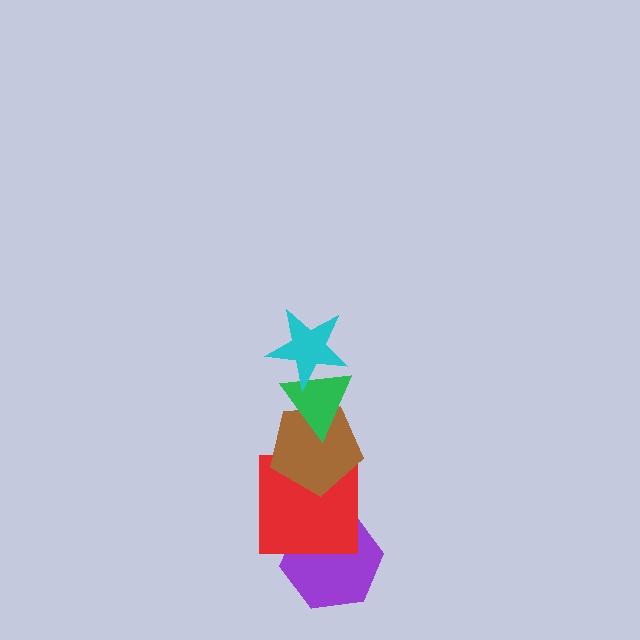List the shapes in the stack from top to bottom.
From top to bottom: the cyan star, the green triangle, the brown pentagon, the red square, the purple hexagon.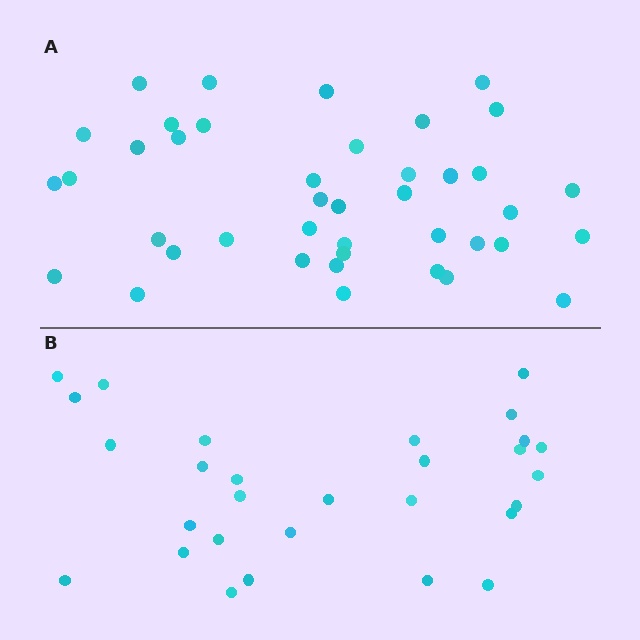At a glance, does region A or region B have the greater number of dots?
Region A (the top region) has more dots.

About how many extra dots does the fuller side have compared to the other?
Region A has roughly 12 or so more dots than region B.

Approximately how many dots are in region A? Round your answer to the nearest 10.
About 40 dots. (The exact count is 41, which rounds to 40.)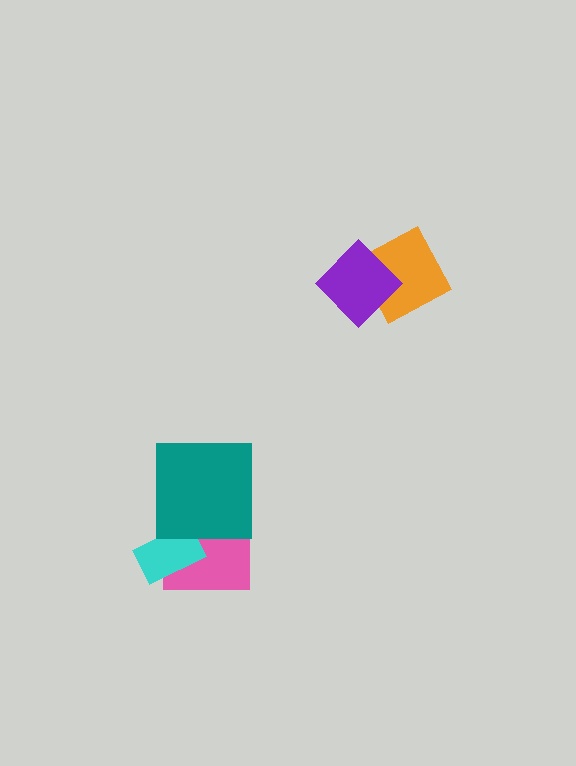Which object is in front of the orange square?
The purple diamond is in front of the orange square.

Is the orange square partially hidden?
Yes, it is partially covered by another shape.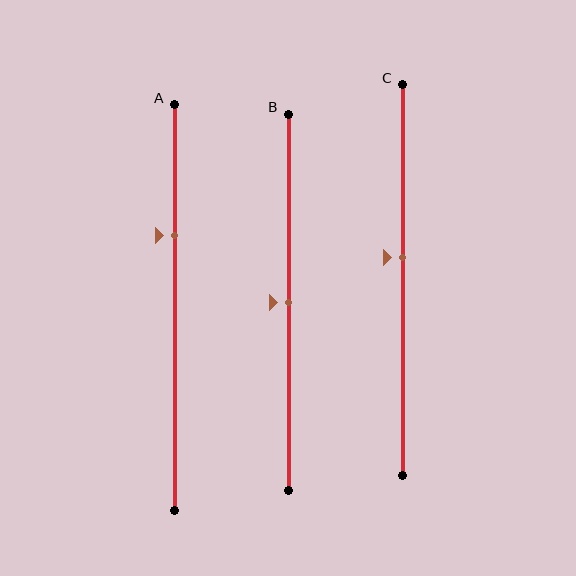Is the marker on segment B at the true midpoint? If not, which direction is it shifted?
Yes, the marker on segment B is at the true midpoint.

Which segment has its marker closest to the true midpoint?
Segment B has its marker closest to the true midpoint.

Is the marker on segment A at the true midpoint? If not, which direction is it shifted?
No, the marker on segment A is shifted upward by about 18% of the segment length.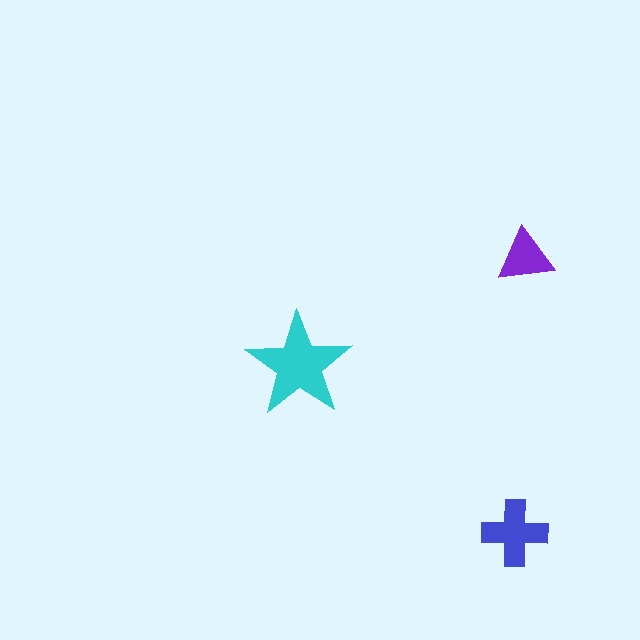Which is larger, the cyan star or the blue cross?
The cyan star.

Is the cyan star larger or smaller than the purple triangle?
Larger.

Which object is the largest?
The cyan star.